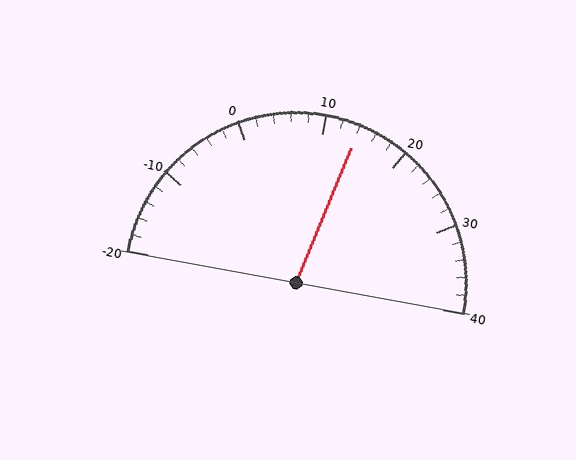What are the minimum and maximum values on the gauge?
The gauge ranges from -20 to 40.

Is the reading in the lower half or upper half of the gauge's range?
The reading is in the upper half of the range (-20 to 40).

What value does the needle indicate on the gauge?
The needle indicates approximately 14.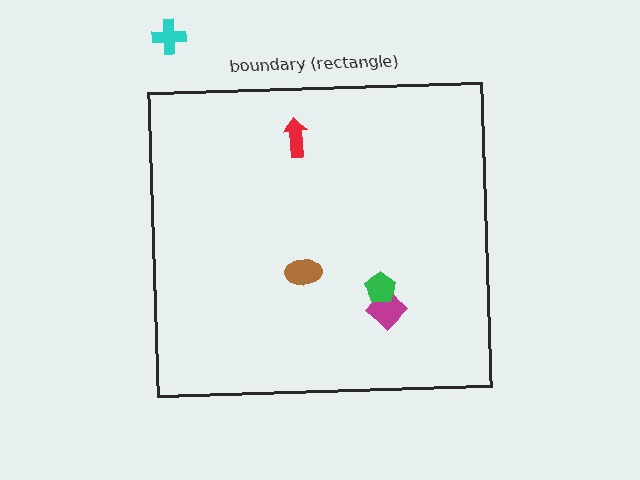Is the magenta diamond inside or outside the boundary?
Inside.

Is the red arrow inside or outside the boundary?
Inside.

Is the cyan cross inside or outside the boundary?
Outside.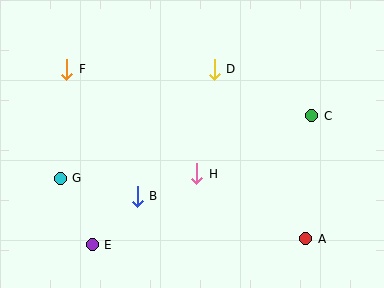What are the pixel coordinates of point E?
Point E is at (92, 245).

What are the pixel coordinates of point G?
Point G is at (60, 178).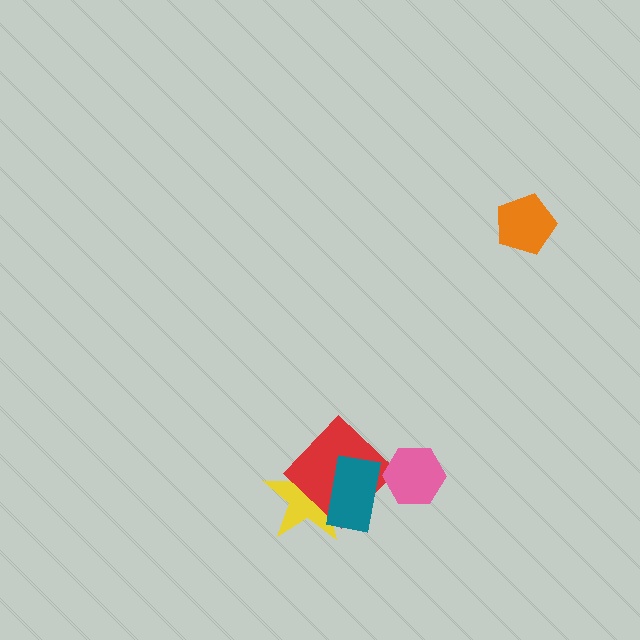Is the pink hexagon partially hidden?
No, no other shape covers it.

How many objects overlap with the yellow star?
2 objects overlap with the yellow star.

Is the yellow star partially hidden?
Yes, it is partially covered by another shape.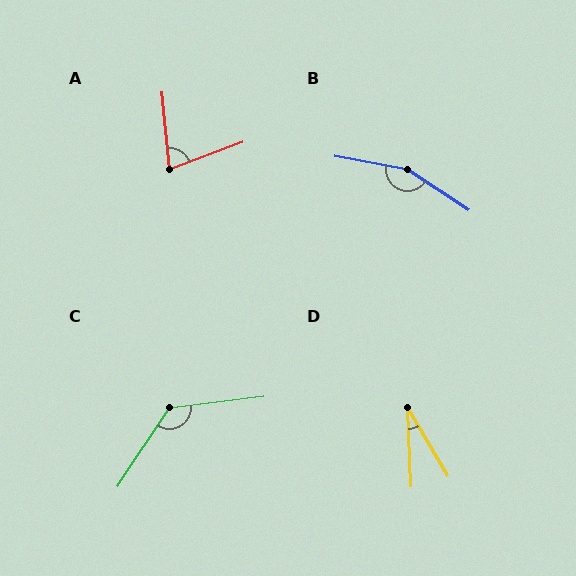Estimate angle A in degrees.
Approximately 75 degrees.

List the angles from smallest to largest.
D (28°), A (75°), C (130°), B (157°).